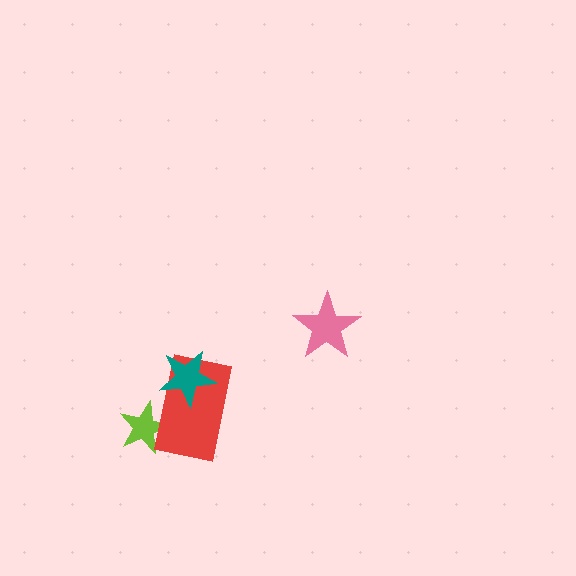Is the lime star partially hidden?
Yes, it is partially covered by another shape.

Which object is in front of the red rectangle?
The teal star is in front of the red rectangle.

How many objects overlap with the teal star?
1 object overlaps with the teal star.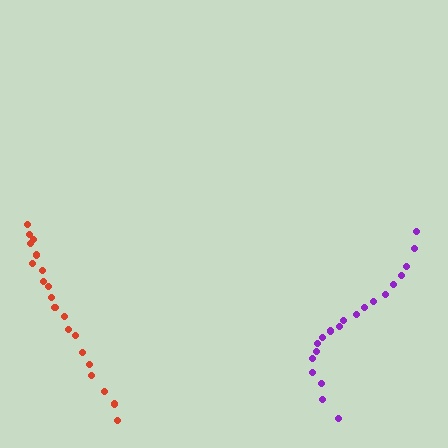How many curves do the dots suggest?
There are 2 distinct paths.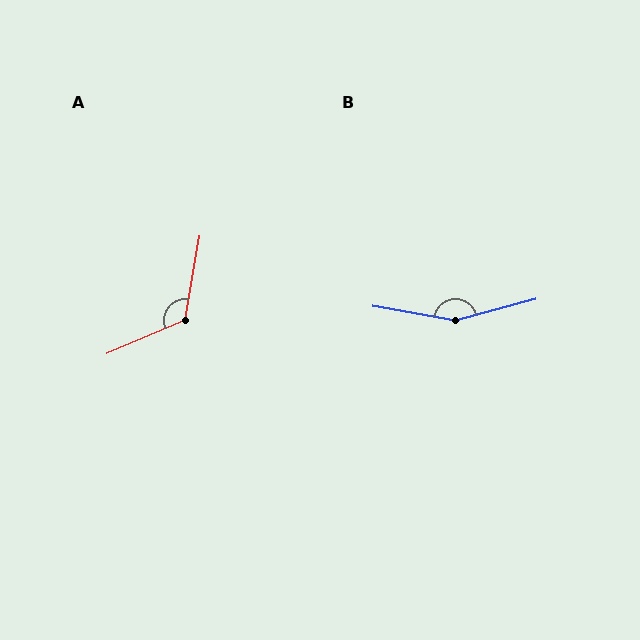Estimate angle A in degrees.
Approximately 123 degrees.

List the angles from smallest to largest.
A (123°), B (156°).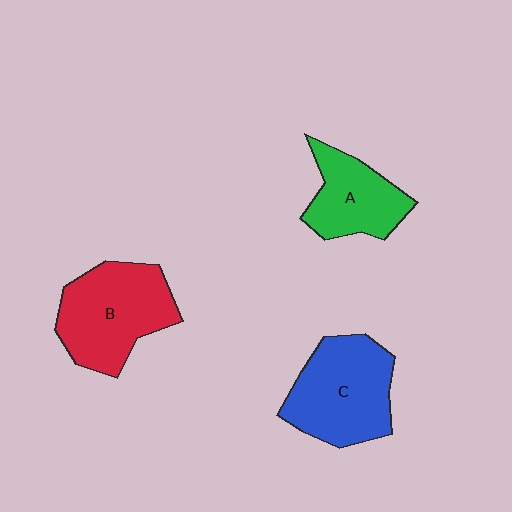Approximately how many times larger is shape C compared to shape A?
Approximately 1.4 times.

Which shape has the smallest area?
Shape A (green).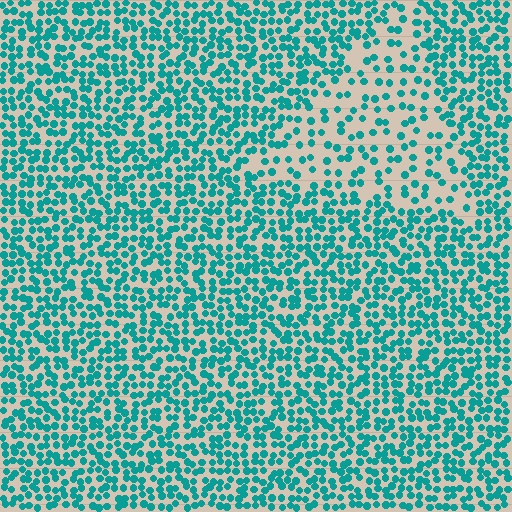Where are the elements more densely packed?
The elements are more densely packed outside the triangle boundary.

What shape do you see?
I see a triangle.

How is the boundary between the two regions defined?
The boundary is defined by a change in element density (approximately 2.2x ratio). All elements are the same color, size, and shape.